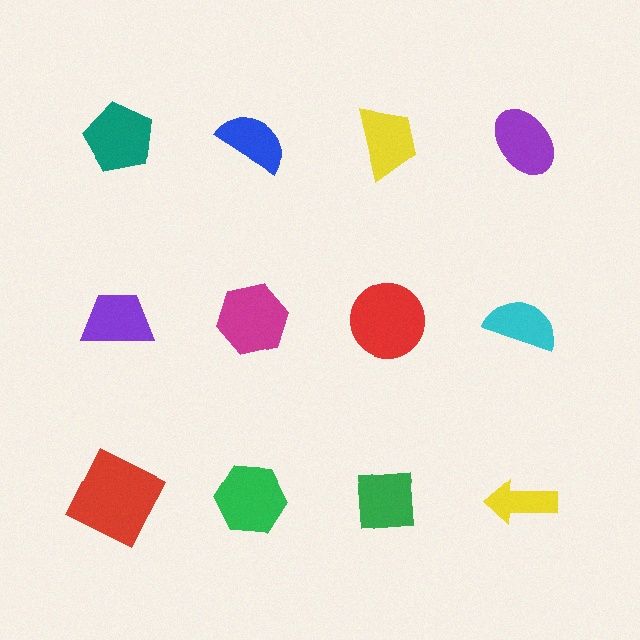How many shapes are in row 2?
4 shapes.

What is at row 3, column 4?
A yellow arrow.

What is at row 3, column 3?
A green square.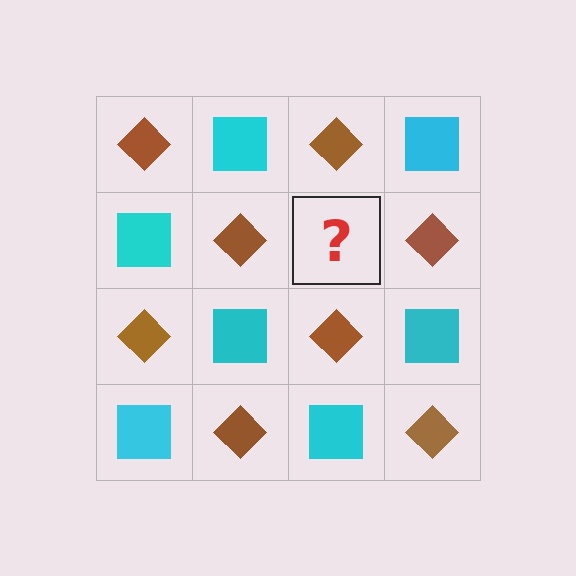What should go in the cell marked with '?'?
The missing cell should contain a cyan square.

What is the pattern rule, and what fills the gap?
The rule is that it alternates brown diamond and cyan square in a checkerboard pattern. The gap should be filled with a cyan square.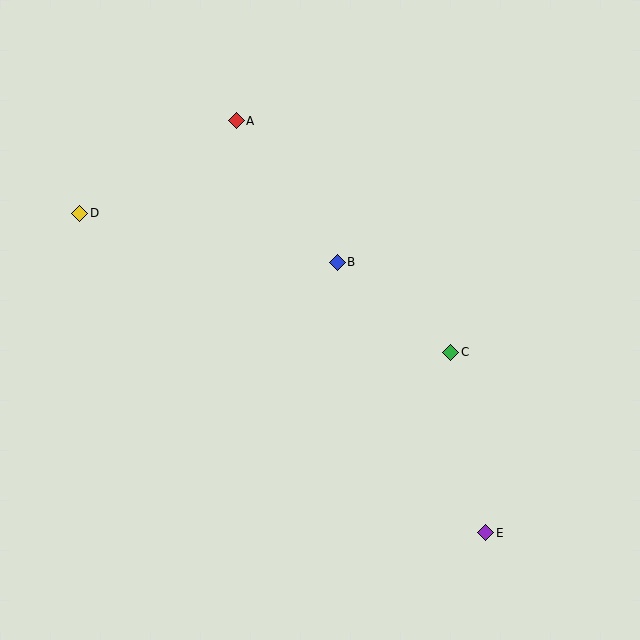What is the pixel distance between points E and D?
The distance between E and D is 517 pixels.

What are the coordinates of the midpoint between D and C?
The midpoint between D and C is at (265, 283).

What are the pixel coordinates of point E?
Point E is at (486, 533).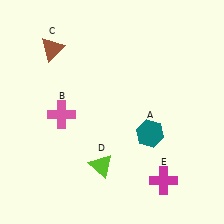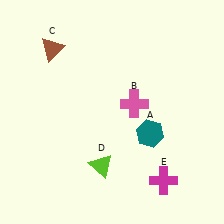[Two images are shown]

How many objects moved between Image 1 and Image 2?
1 object moved between the two images.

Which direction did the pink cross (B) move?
The pink cross (B) moved right.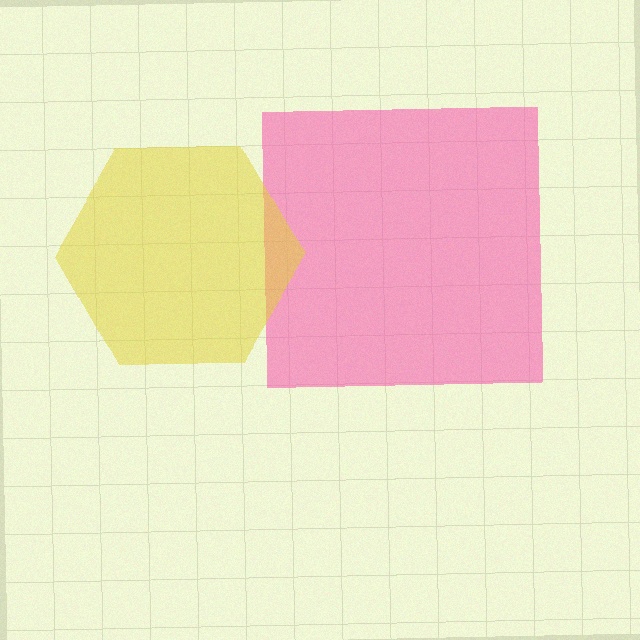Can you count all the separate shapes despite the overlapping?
Yes, there are 2 separate shapes.